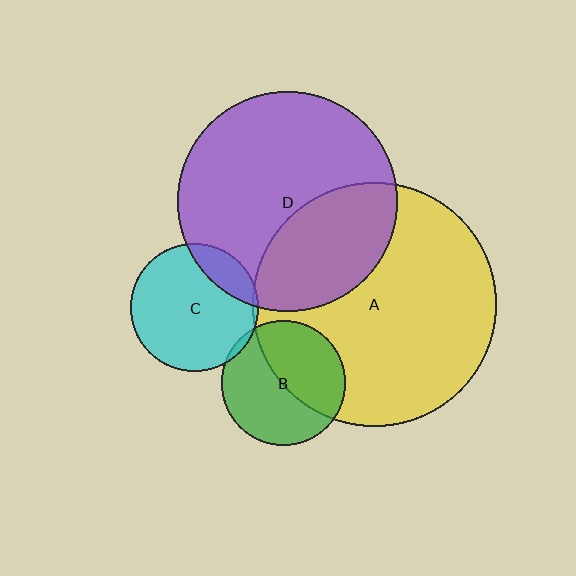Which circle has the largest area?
Circle A (yellow).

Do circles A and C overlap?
Yes.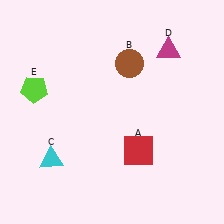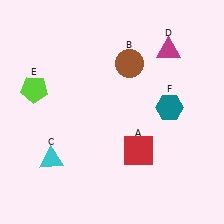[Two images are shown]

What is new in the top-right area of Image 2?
A teal hexagon (F) was added in the top-right area of Image 2.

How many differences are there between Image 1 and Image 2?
There is 1 difference between the two images.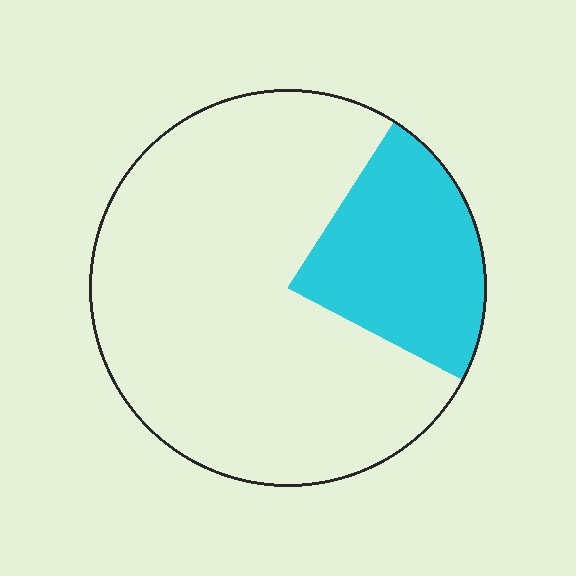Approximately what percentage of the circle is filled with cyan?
Approximately 25%.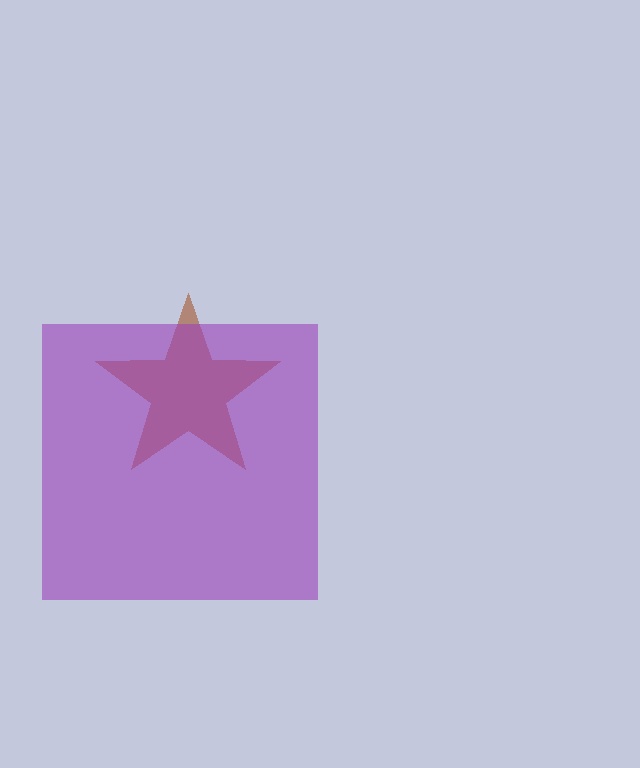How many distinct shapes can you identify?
There are 2 distinct shapes: a brown star, a purple square.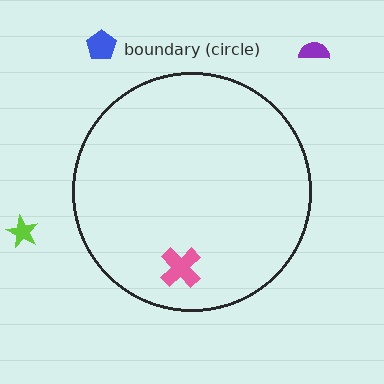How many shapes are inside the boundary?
1 inside, 3 outside.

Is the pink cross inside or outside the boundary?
Inside.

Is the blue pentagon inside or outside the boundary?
Outside.